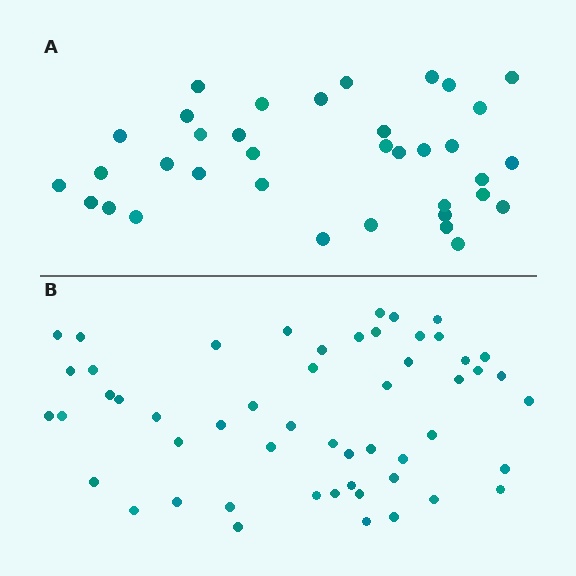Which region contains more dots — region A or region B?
Region B (the bottom region) has more dots.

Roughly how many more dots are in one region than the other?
Region B has approximately 15 more dots than region A.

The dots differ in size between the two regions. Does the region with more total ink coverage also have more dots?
No. Region A has more total ink coverage because its dots are larger, but region B actually contains more individual dots. Total area can be misleading — the number of items is what matters here.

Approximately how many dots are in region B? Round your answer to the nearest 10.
About 50 dots. (The exact count is 53, which rounds to 50.)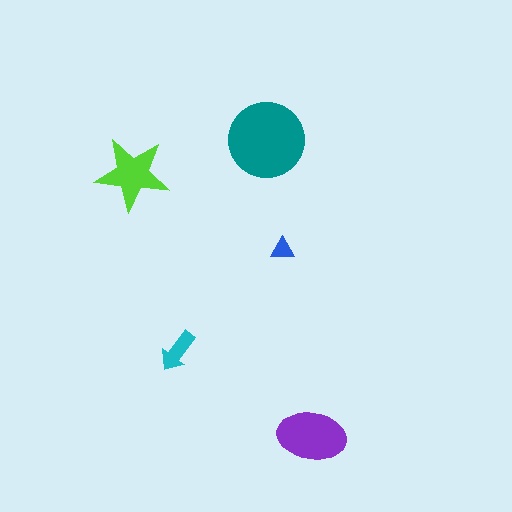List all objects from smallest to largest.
The blue triangle, the cyan arrow, the lime star, the purple ellipse, the teal circle.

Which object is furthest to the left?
The lime star is leftmost.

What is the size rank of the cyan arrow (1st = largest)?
4th.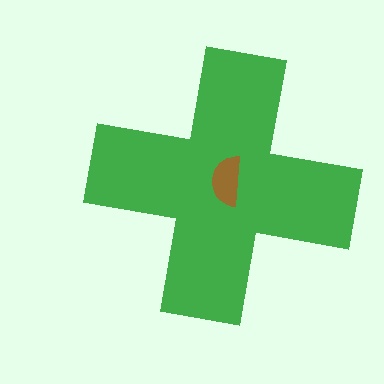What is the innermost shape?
The brown semicircle.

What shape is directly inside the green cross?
The brown semicircle.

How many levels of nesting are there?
2.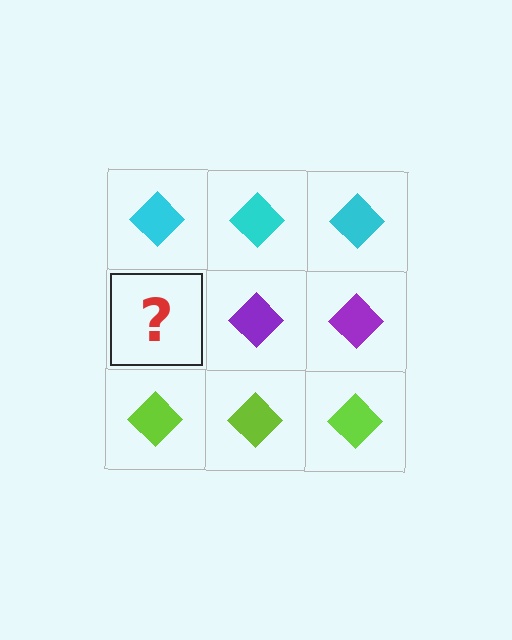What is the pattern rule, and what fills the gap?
The rule is that each row has a consistent color. The gap should be filled with a purple diamond.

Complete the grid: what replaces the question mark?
The question mark should be replaced with a purple diamond.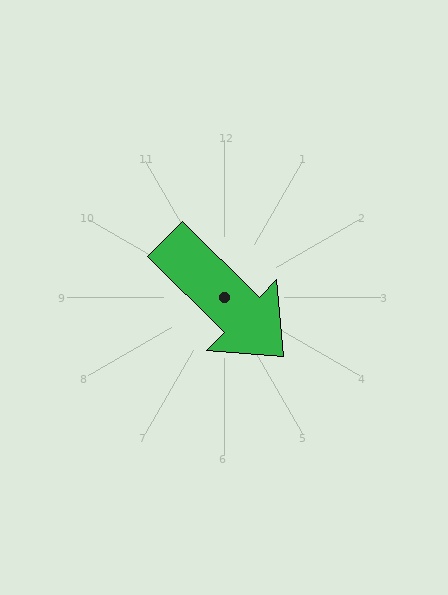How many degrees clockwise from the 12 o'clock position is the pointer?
Approximately 135 degrees.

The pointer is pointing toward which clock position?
Roughly 4 o'clock.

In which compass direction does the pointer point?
Southeast.